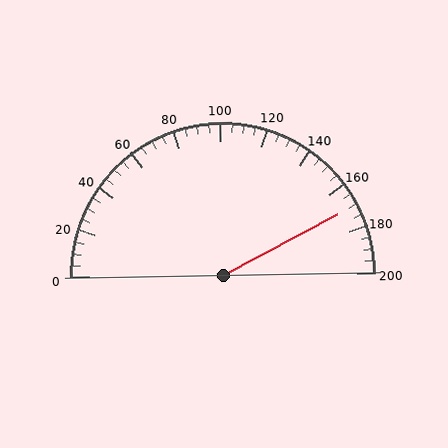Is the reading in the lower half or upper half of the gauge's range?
The reading is in the upper half of the range (0 to 200).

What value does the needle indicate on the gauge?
The needle indicates approximately 170.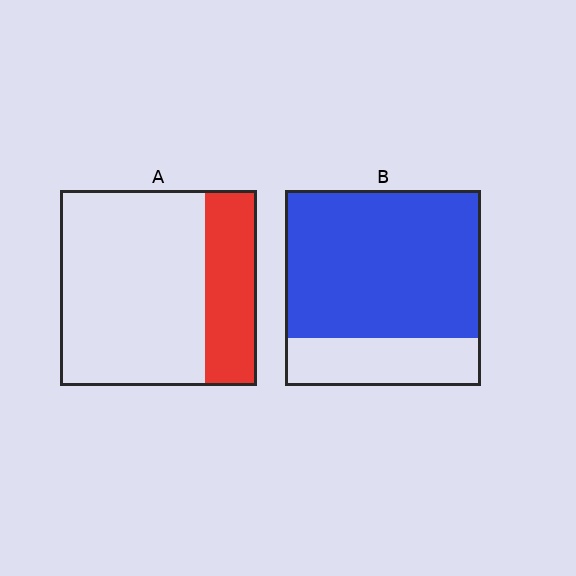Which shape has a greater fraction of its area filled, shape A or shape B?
Shape B.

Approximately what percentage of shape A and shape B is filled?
A is approximately 25% and B is approximately 75%.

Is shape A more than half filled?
No.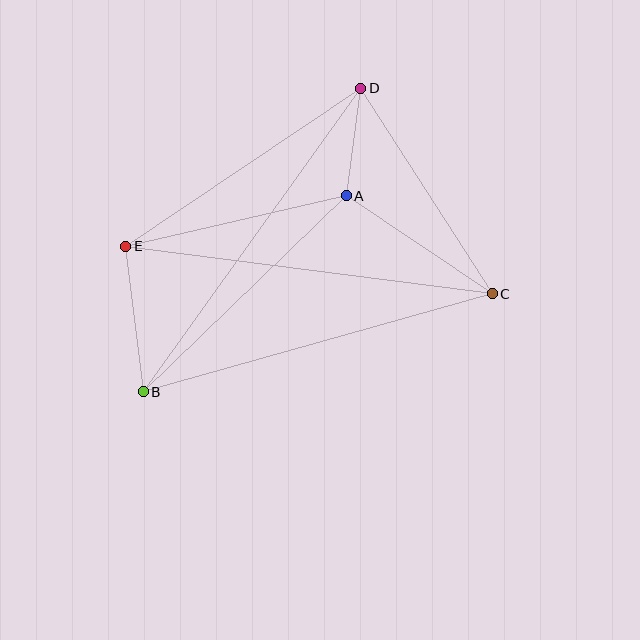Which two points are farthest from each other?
Points B and D are farthest from each other.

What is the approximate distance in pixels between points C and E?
The distance between C and E is approximately 370 pixels.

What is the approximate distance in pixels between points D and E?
The distance between D and E is approximately 283 pixels.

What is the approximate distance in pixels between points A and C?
The distance between A and C is approximately 176 pixels.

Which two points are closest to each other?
Points A and D are closest to each other.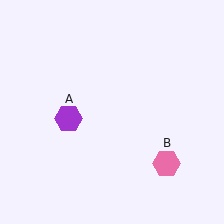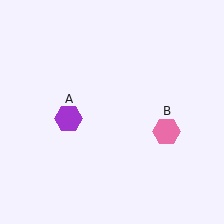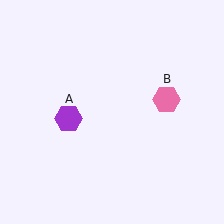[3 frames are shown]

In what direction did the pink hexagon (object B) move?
The pink hexagon (object B) moved up.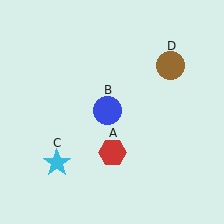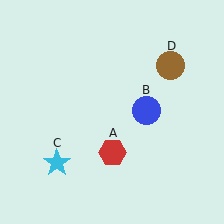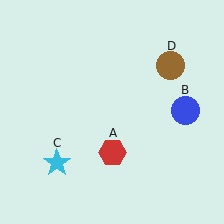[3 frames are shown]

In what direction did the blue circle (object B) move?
The blue circle (object B) moved right.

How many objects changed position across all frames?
1 object changed position: blue circle (object B).